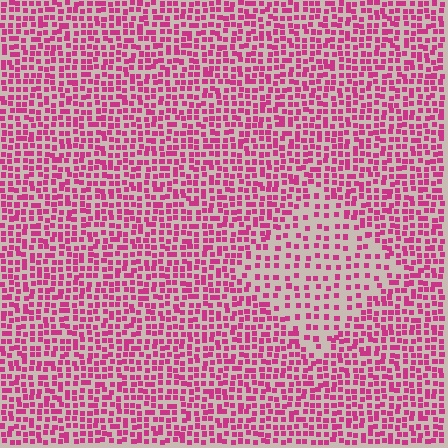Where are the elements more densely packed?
The elements are more densely packed outside the diamond boundary.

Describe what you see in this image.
The image contains small magenta elements arranged at two different densities. A diamond-shaped region is visible where the elements are less densely packed than the surrounding area.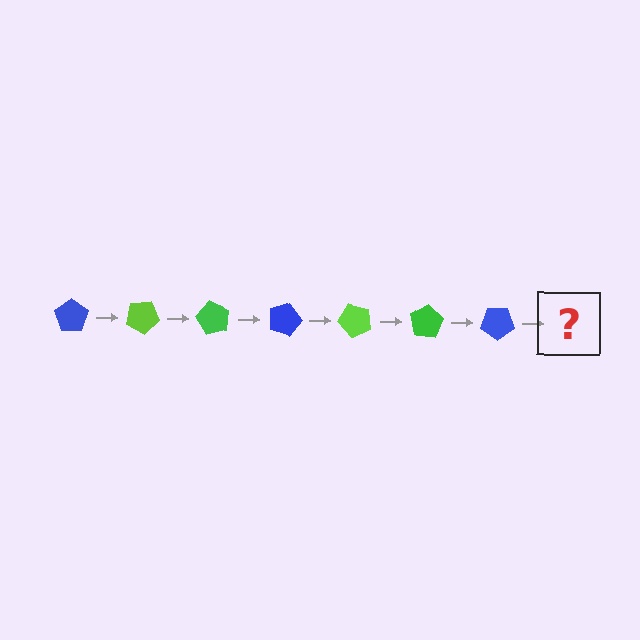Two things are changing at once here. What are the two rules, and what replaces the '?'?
The two rules are that it rotates 30 degrees each step and the color cycles through blue, lime, and green. The '?' should be a lime pentagon, rotated 210 degrees from the start.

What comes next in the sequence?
The next element should be a lime pentagon, rotated 210 degrees from the start.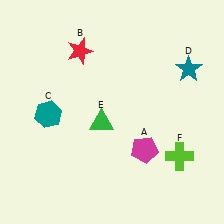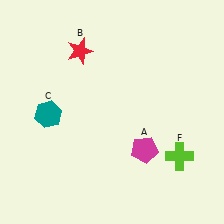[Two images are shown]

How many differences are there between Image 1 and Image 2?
There are 2 differences between the two images.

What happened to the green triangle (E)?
The green triangle (E) was removed in Image 2. It was in the bottom-left area of Image 1.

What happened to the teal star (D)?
The teal star (D) was removed in Image 2. It was in the top-right area of Image 1.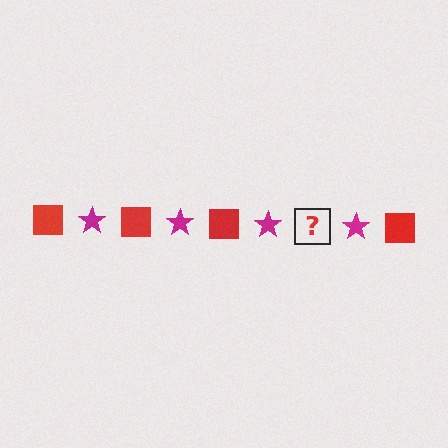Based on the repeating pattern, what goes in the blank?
The blank should be a red square.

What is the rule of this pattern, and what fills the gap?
The rule is that the pattern alternates between red square and magenta star. The gap should be filled with a red square.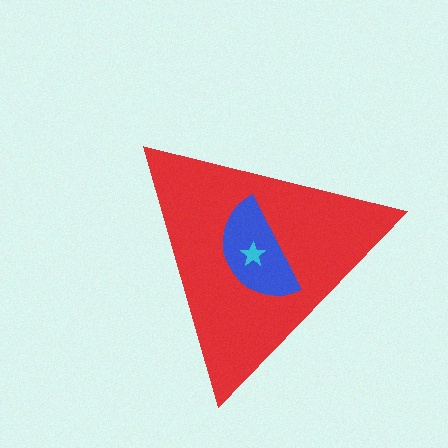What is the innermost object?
The cyan star.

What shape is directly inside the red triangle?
The blue semicircle.